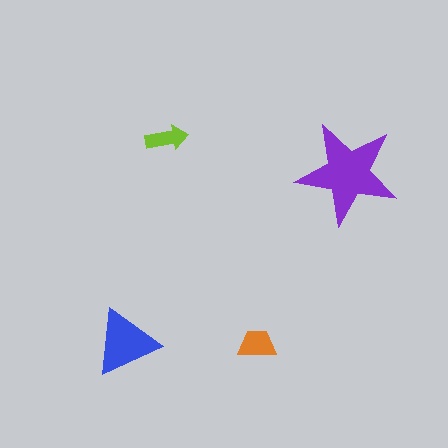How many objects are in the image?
There are 4 objects in the image.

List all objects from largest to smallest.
The purple star, the blue triangle, the orange trapezoid, the lime arrow.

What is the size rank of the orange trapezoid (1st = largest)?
3rd.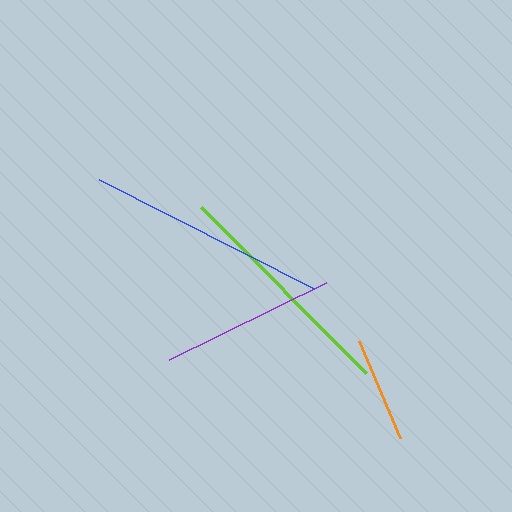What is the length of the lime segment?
The lime segment is approximately 234 pixels long.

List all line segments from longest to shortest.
From longest to shortest: blue, lime, purple, orange.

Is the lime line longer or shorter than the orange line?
The lime line is longer than the orange line.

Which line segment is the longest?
The blue line is the longest at approximately 240 pixels.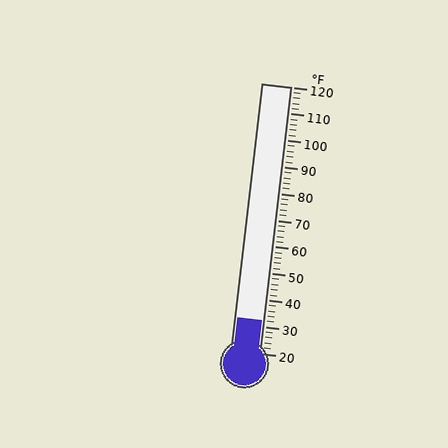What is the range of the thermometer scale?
The thermometer scale ranges from 20°F to 120°F.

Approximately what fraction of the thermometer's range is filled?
The thermometer is filled to approximately 10% of its range.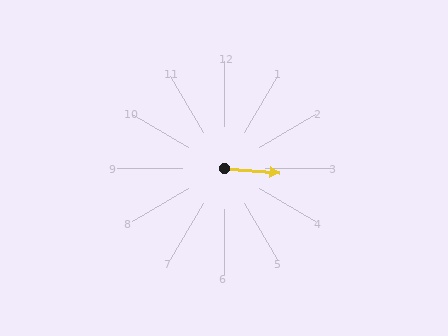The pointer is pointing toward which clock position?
Roughly 3 o'clock.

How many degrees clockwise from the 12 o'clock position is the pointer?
Approximately 95 degrees.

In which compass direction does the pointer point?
East.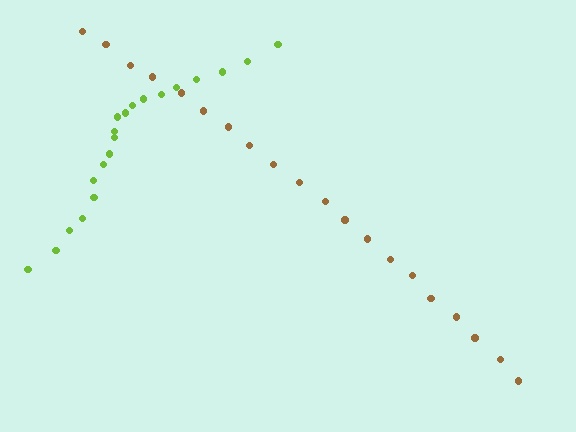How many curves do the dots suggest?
There are 2 distinct paths.